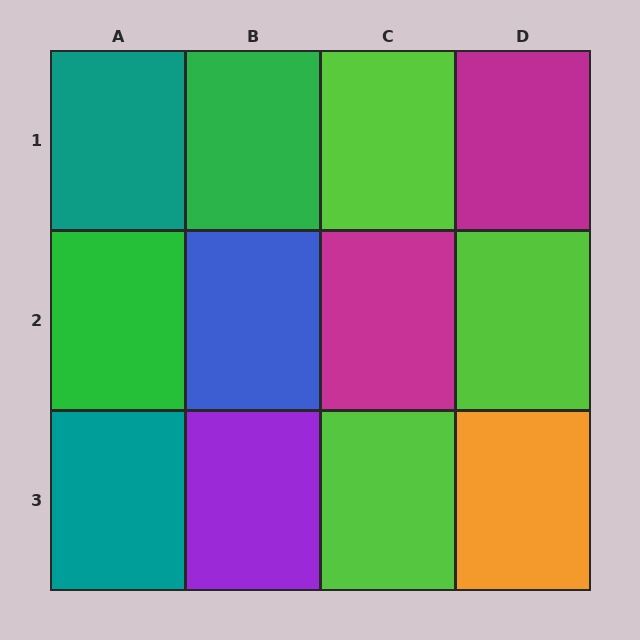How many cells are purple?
1 cell is purple.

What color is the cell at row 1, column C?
Lime.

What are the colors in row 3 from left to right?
Teal, purple, lime, orange.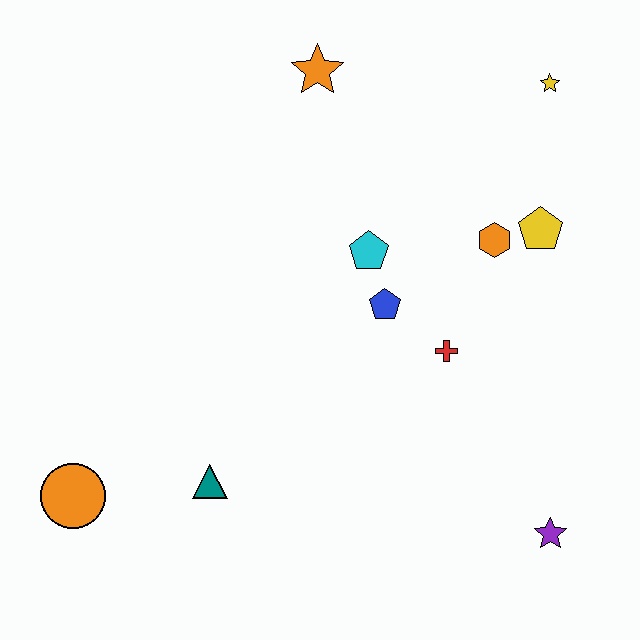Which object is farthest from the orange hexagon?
The orange circle is farthest from the orange hexagon.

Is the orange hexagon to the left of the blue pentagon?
No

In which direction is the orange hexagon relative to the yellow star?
The orange hexagon is below the yellow star.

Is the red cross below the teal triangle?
No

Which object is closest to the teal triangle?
The orange circle is closest to the teal triangle.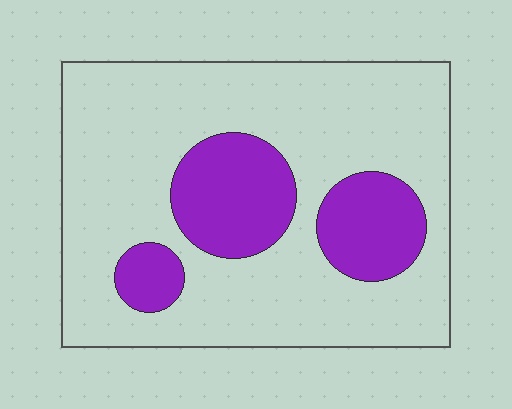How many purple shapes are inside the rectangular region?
3.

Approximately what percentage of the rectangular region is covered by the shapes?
Approximately 25%.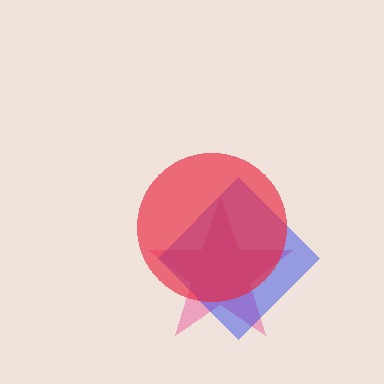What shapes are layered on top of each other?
The layered shapes are: a pink star, a blue diamond, a red circle.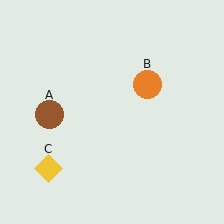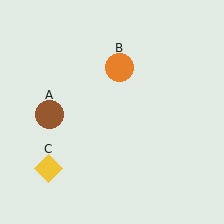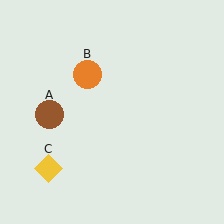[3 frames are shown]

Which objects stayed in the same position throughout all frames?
Brown circle (object A) and yellow diamond (object C) remained stationary.